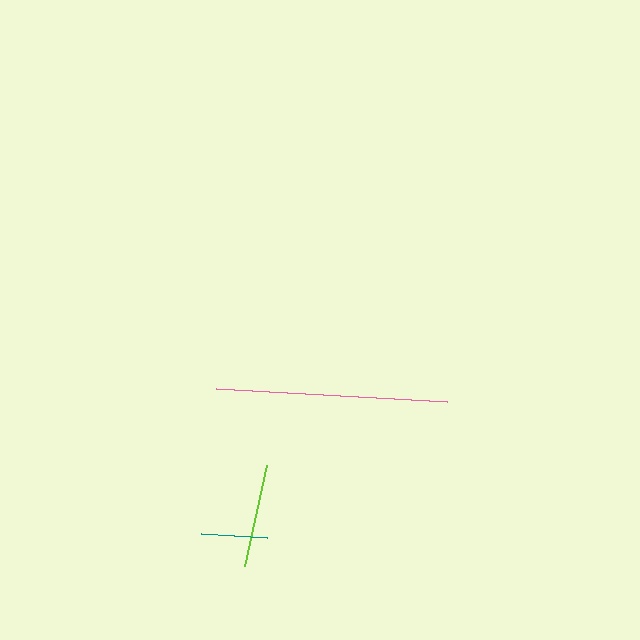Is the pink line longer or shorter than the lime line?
The pink line is longer than the lime line.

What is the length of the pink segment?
The pink segment is approximately 231 pixels long.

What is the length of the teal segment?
The teal segment is approximately 66 pixels long.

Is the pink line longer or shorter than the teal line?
The pink line is longer than the teal line.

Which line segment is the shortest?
The teal line is the shortest at approximately 66 pixels.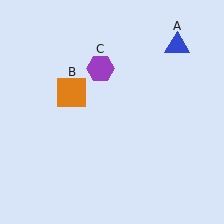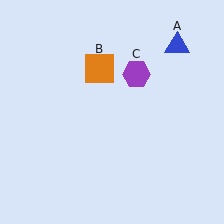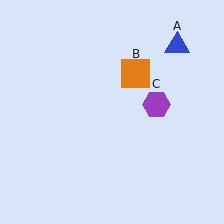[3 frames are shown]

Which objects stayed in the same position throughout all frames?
Blue triangle (object A) remained stationary.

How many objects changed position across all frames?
2 objects changed position: orange square (object B), purple hexagon (object C).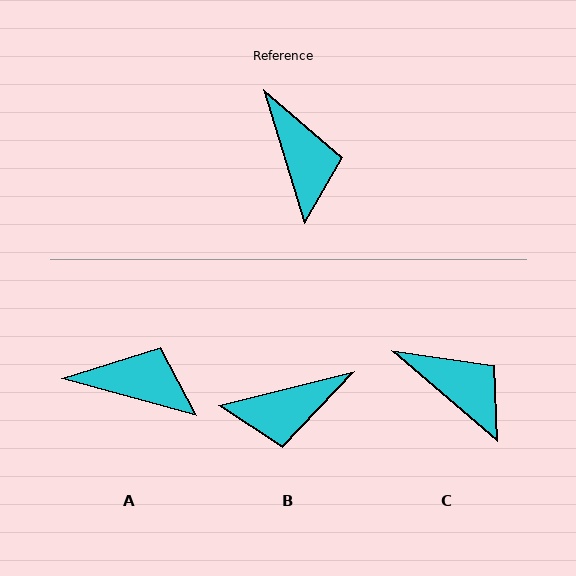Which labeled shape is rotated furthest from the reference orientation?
B, about 93 degrees away.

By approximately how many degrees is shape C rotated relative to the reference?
Approximately 33 degrees counter-clockwise.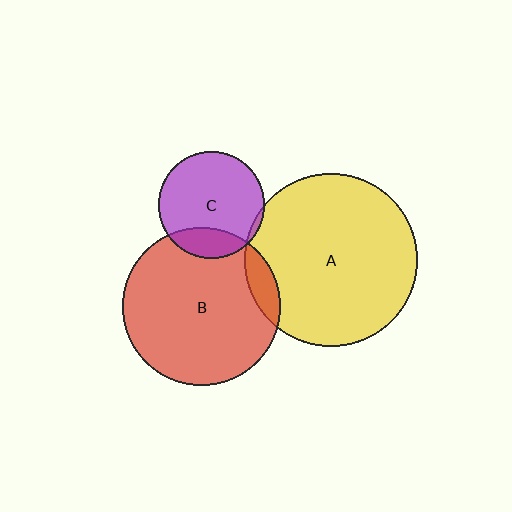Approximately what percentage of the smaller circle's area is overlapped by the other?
Approximately 10%.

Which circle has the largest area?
Circle A (yellow).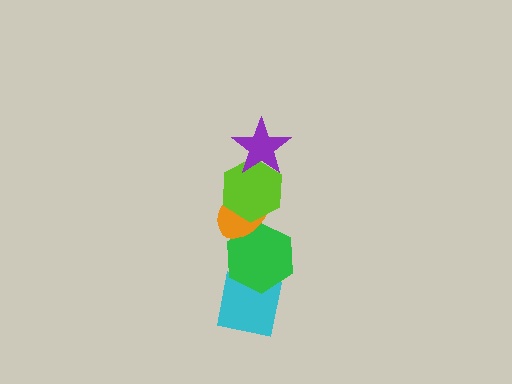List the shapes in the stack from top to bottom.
From top to bottom: the purple star, the lime hexagon, the orange ellipse, the green hexagon, the cyan square.